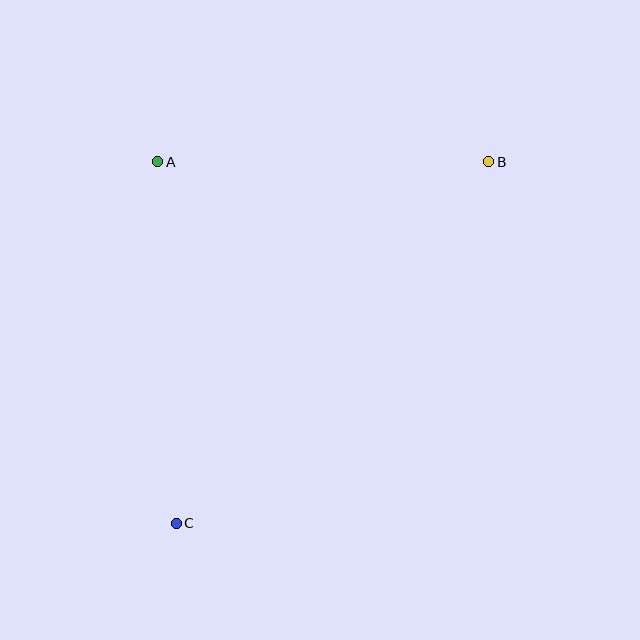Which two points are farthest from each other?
Points B and C are farthest from each other.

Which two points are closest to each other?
Points A and B are closest to each other.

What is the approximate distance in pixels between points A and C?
The distance between A and C is approximately 362 pixels.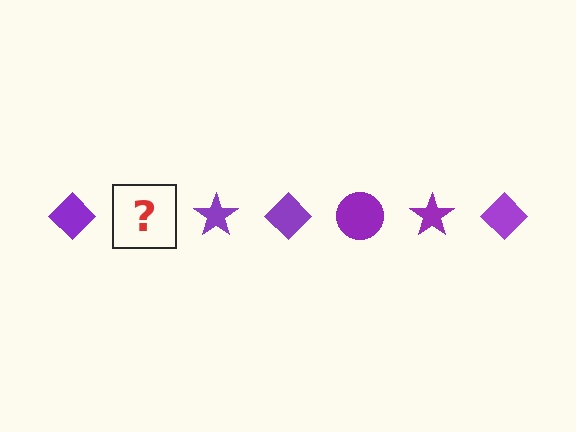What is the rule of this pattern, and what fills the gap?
The rule is that the pattern cycles through diamond, circle, star shapes in purple. The gap should be filled with a purple circle.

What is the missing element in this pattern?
The missing element is a purple circle.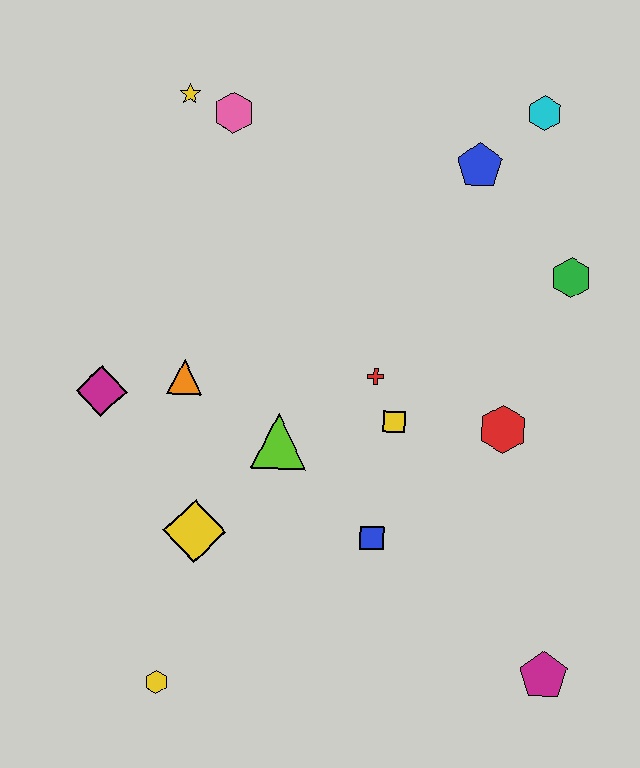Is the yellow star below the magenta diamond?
No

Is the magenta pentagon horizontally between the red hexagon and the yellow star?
No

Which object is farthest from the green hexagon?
The yellow hexagon is farthest from the green hexagon.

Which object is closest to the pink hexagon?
The yellow star is closest to the pink hexagon.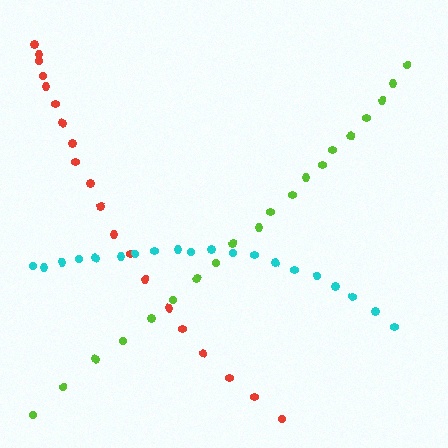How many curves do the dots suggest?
There are 3 distinct paths.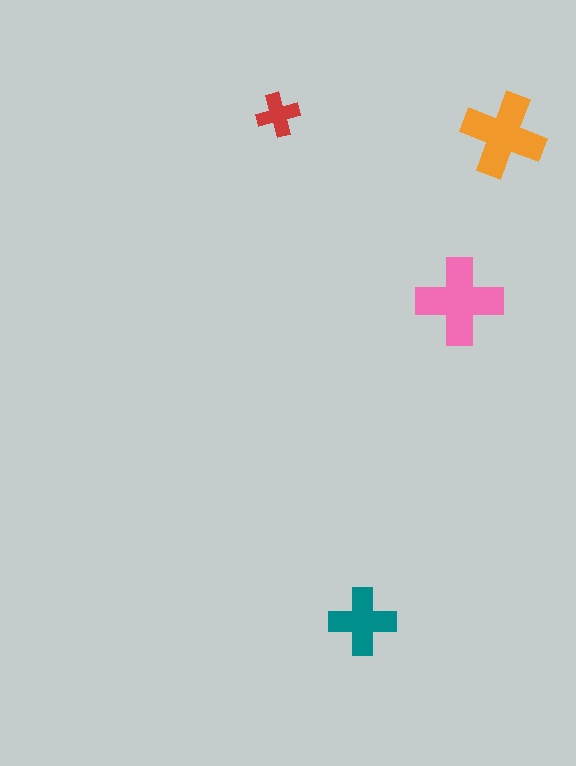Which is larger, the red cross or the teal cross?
The teal one.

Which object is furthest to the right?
The orange cross is rightmost.